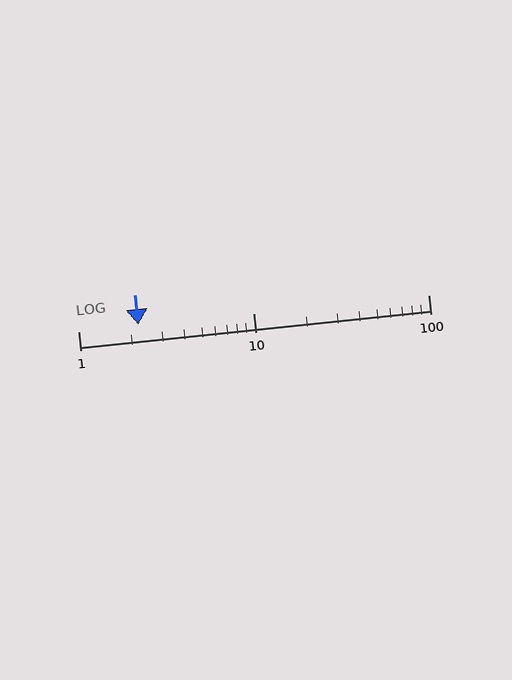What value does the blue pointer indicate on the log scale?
The pointer indicates approximately 2.2.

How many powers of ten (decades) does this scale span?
The scale spans 2 decades, from 1 to 100.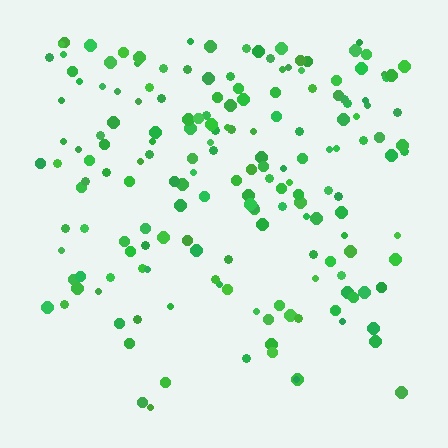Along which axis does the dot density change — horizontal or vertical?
Vertical.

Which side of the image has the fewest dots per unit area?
The bottom.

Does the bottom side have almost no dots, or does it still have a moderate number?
Still a moderate number, just noticeably fewer than the top.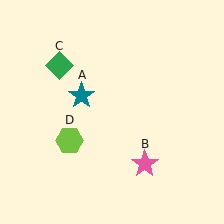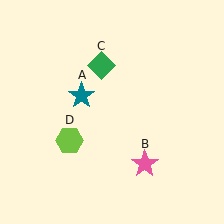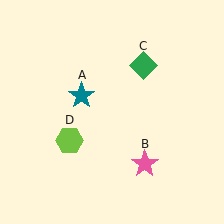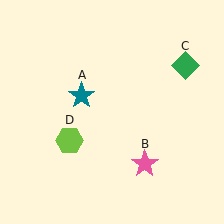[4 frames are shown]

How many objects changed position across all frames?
1 object changed position: green diamond (object C).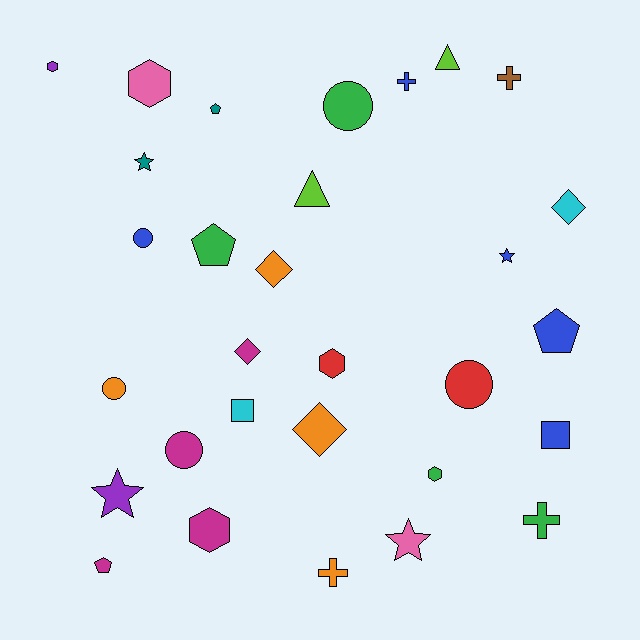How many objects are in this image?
There are 30 objects.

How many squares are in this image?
There are 2 squares.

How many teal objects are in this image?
There are 2 teal objects.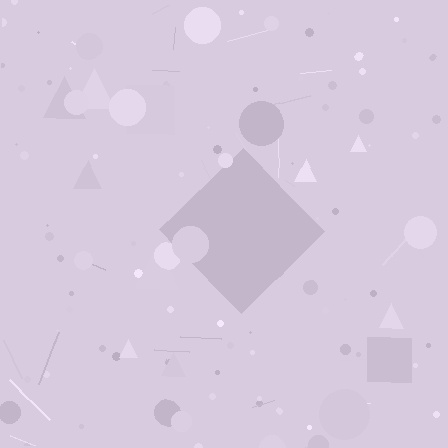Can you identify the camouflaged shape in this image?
The camouflaged shape is a diamond.